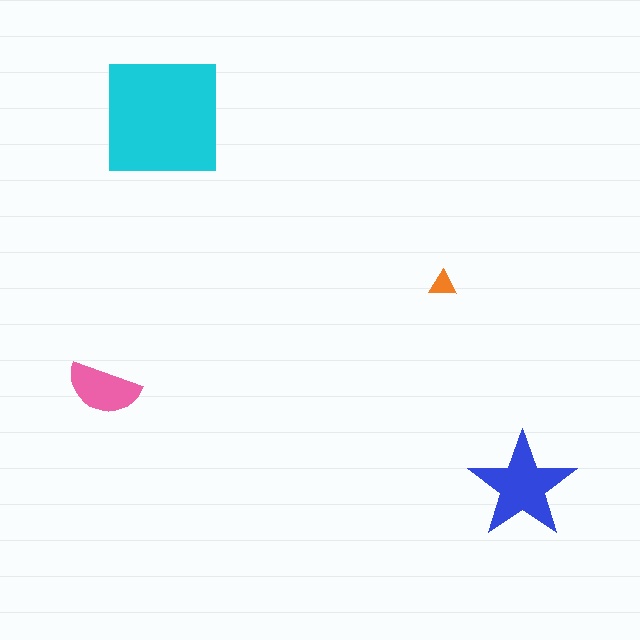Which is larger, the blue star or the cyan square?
The cyan square.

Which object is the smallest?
The orange triangle.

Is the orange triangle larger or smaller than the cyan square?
Smaller.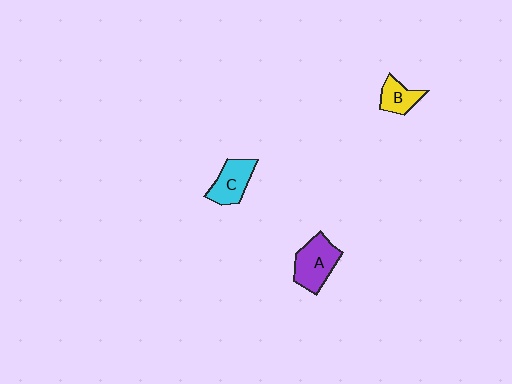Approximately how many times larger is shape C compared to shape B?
Approximately 1.4 times.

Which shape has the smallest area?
Shape B (yellow).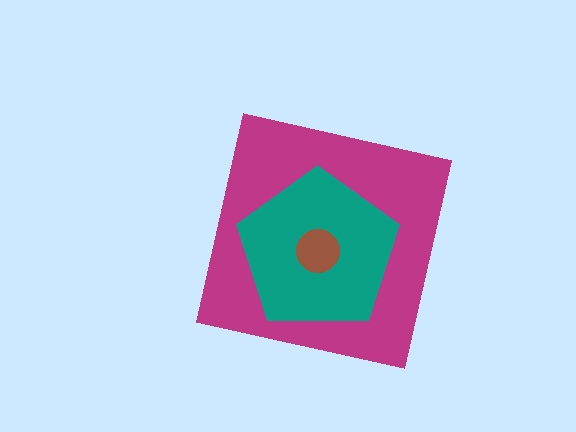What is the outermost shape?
The magenta square.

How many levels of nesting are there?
3.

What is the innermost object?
The brown circle.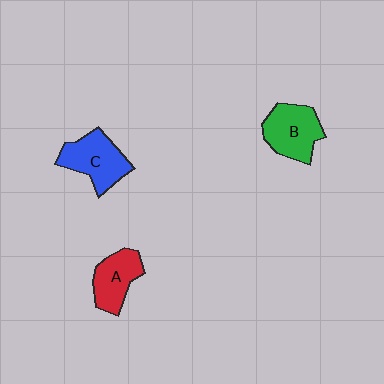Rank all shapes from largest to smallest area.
From largest to smallest: C (blue), B (green), A (red).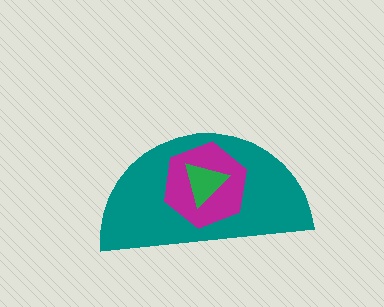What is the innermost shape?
The green triangle.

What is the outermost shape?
The teal semicircle.